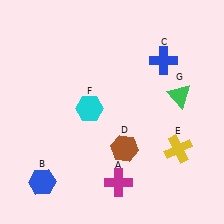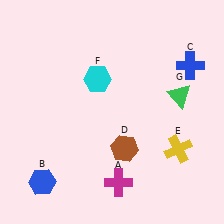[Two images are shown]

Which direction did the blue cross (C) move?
The blue cross (C) moved right.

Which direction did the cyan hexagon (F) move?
The cyan hexagon (F) moved up.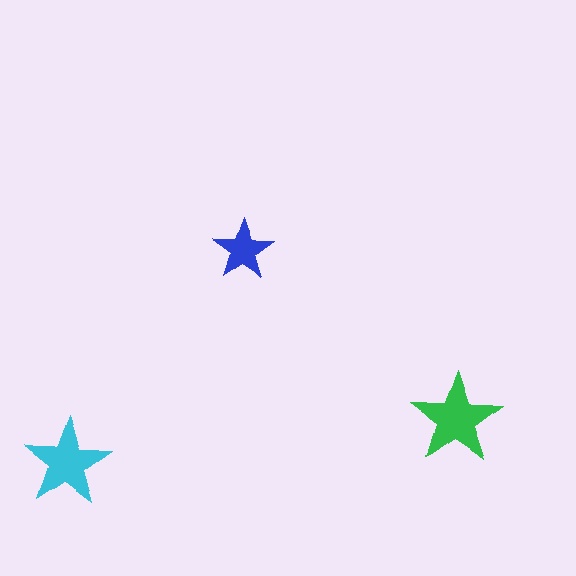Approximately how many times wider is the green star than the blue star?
About 1.5 times wider.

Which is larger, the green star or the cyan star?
The green one.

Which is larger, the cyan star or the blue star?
The cyan one.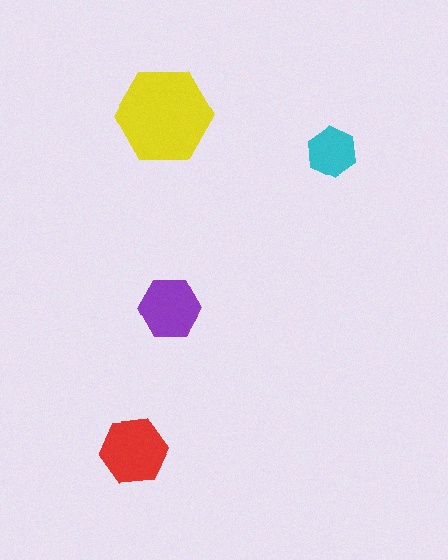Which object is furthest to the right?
The cyan hexagon is rightmost.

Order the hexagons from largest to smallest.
the yellow one, the red one, the purple one, the cyan one.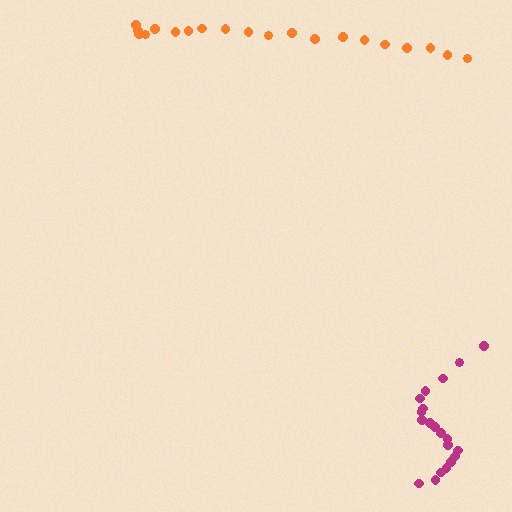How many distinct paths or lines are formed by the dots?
There are 2 distinct paths.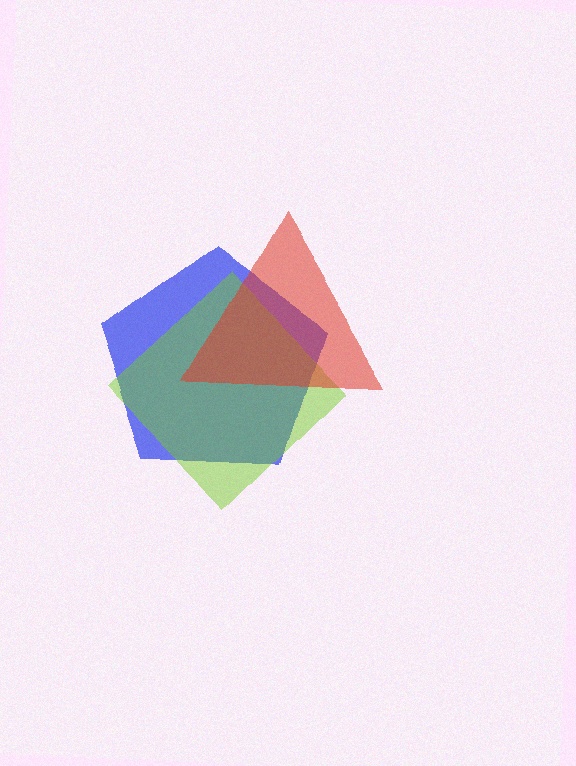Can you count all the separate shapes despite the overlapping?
Yes, there are 3 separate shapes.